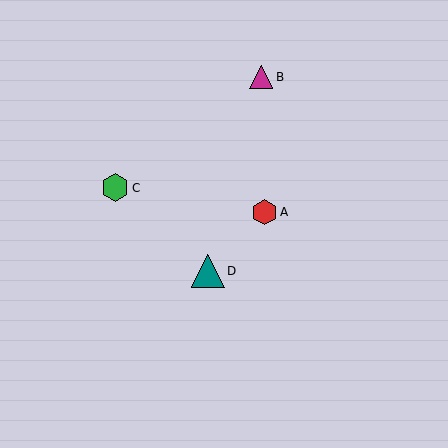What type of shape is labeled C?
Shape C is a green hexagon.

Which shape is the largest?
The teal triangle (labeled D) is the largest.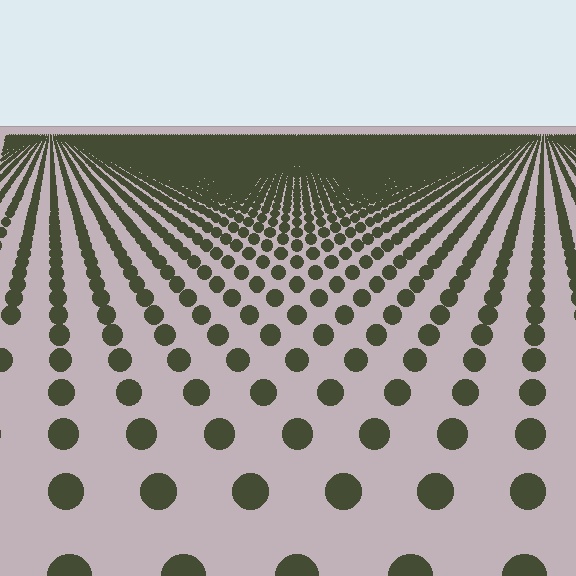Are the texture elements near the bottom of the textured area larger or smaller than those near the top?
Larger. Near the bottom, elements are closer to the viewer and appear at a bigger on-screen size.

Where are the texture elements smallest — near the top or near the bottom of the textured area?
Near the top.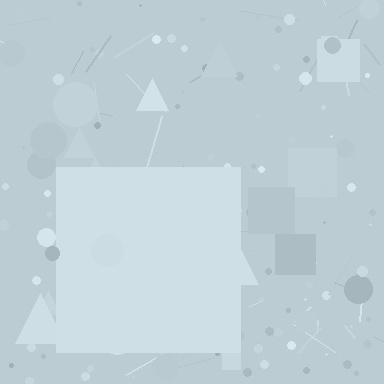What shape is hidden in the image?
A square is hidden in the image.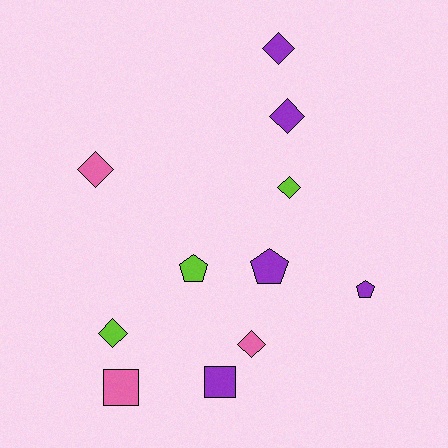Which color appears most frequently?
Purple, with 5 objects.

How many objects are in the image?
There are 11 objects.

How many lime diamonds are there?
There are 2 lime diamonds.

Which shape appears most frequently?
Diamond, with 6 objects.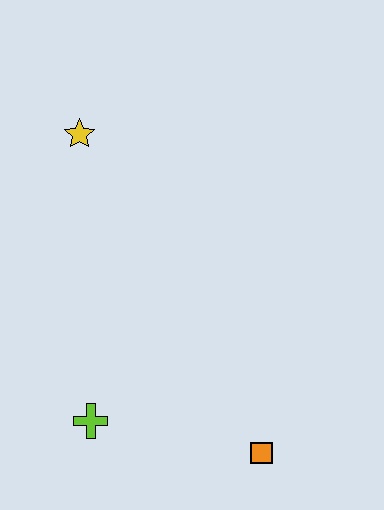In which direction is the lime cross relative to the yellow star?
The lime cross is below the yellow star.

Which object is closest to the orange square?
The lime cross is closest to the orange square.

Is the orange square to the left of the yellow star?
No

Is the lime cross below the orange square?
No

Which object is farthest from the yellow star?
The orange square is farthest from the yellow star.